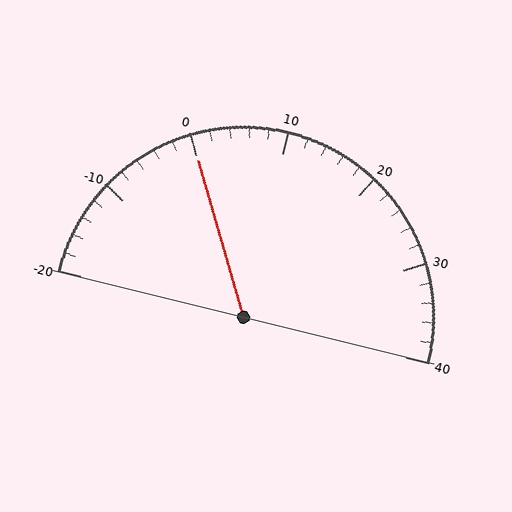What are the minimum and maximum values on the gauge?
The gauge ranges from -20 to 40.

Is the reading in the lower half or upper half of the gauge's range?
The reading is in the lower half of the range (-20 to 40).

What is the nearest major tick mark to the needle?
The nearest major tick mark is 0.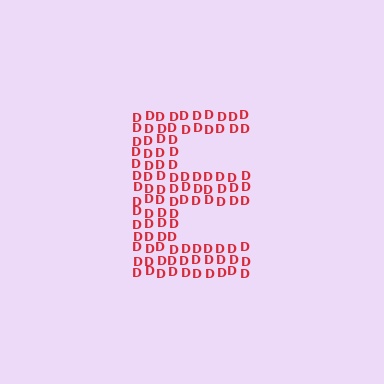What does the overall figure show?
The overall figure shows the letter E.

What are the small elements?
The small elements are letter D's.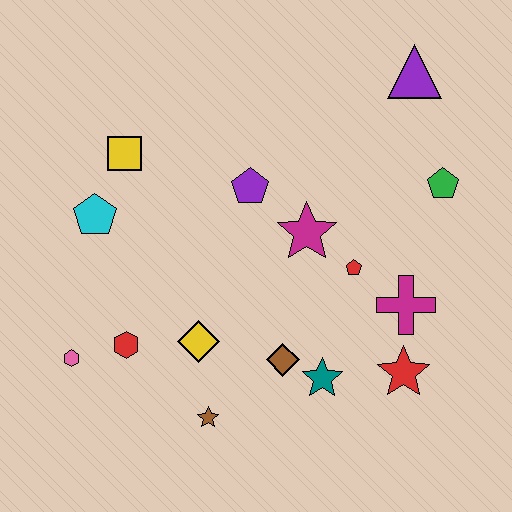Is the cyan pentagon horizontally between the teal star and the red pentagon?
No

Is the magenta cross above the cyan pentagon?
No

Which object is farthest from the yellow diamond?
The purple triangle is farthest from the yellow diamond.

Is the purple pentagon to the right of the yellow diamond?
Yes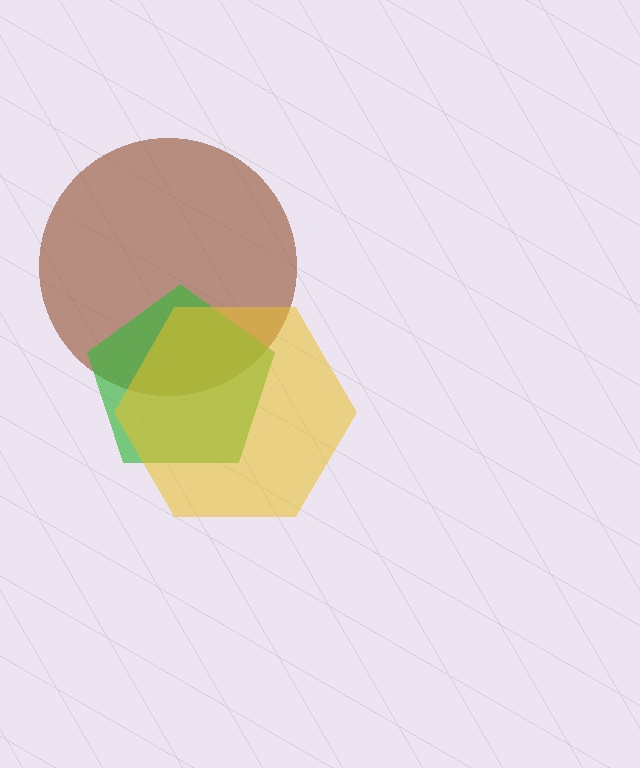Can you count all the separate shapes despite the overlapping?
Yes, there are 3 separate shapes.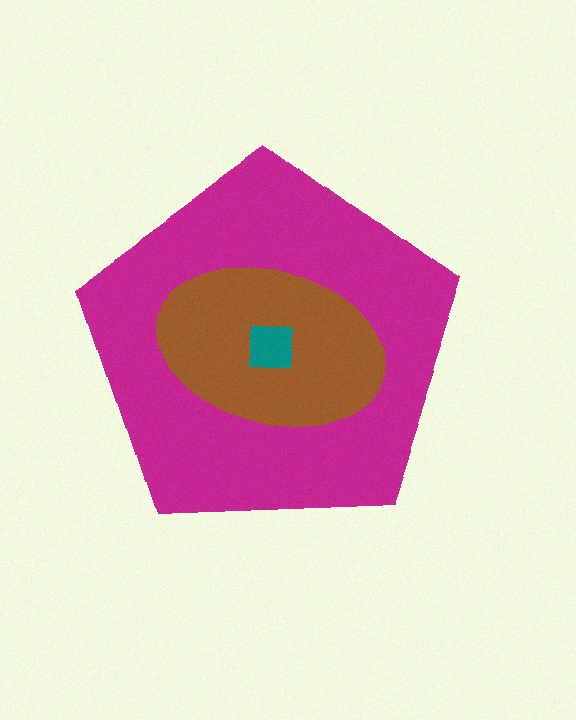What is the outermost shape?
The magenta pentagon.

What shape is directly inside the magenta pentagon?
The brown ellipse.